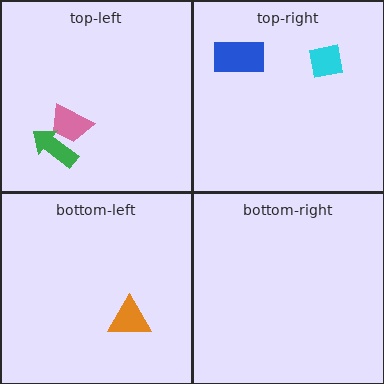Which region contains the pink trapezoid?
The top-left region.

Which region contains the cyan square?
The top-right region.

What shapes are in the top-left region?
The pink trapezoid, the green arrow.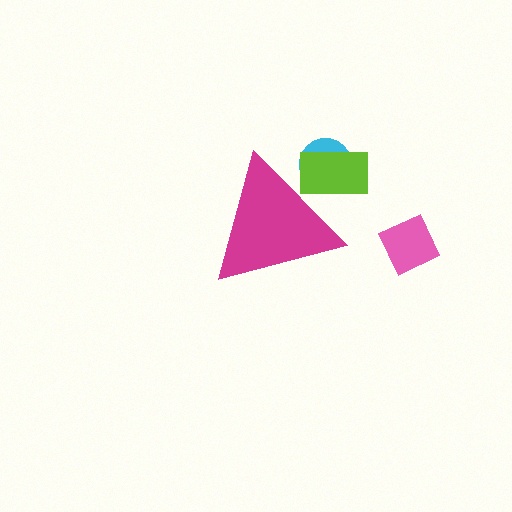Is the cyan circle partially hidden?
Yes, the cyan circle is partially hidden behind the magenta triangle.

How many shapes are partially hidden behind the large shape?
2 shapes are partially hidden.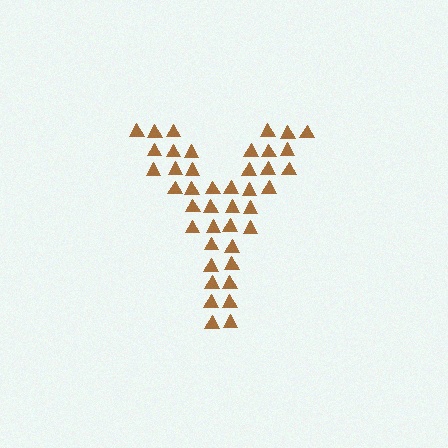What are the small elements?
The small elements are triangles.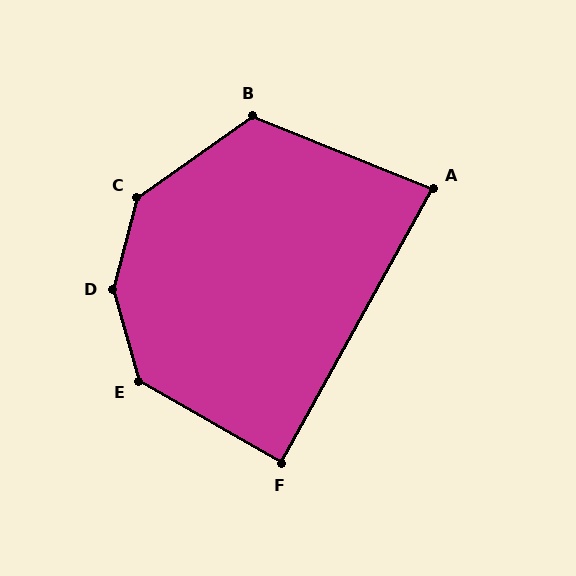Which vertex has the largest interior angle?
D, at approximately 148 degrees.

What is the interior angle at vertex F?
Approximately 89 degrees (approximately right).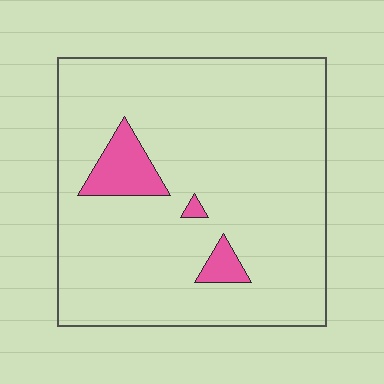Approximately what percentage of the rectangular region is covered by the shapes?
Approximately 10%.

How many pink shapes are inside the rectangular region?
3.